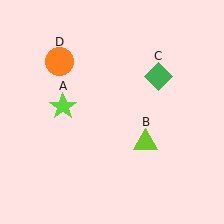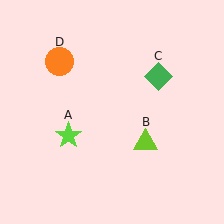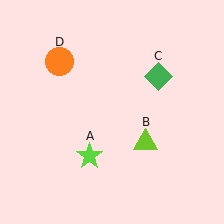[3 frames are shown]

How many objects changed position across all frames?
1 object changed position: lime star (object A).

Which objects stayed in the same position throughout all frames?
Lime triangle (object B) and green diamond (object C) and orange circle (object D) remained stationary.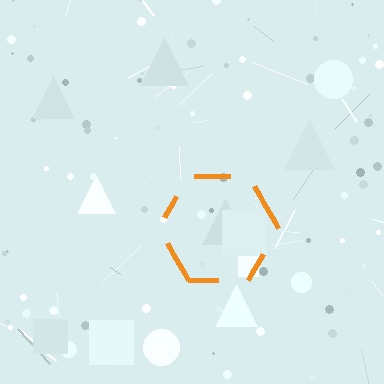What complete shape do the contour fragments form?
The contour fragments form a hexagon.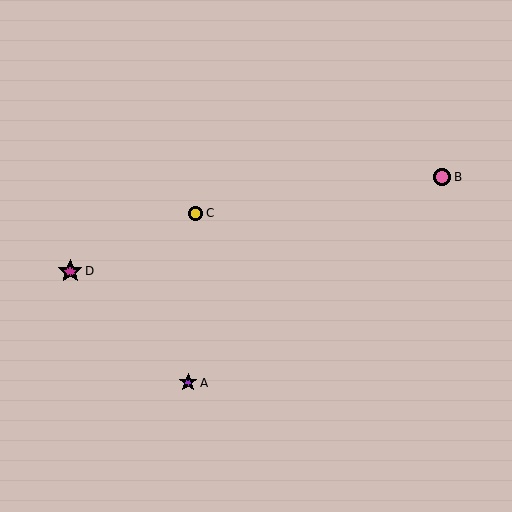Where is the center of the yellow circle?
The center of the yellow circle is at (196, 213).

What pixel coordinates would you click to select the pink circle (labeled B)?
Click at (442, 177) to select the pink circle B.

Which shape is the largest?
The magenta star (labeled D) is the largest.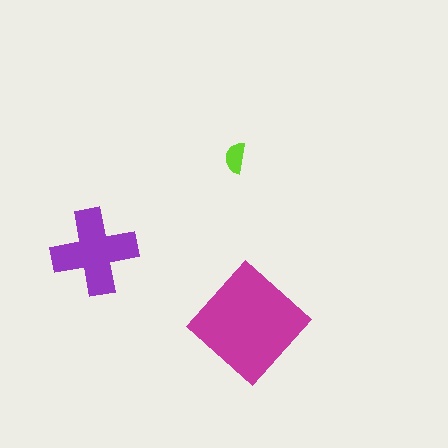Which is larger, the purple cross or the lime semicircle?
The purple cross.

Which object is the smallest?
The lime semicircle.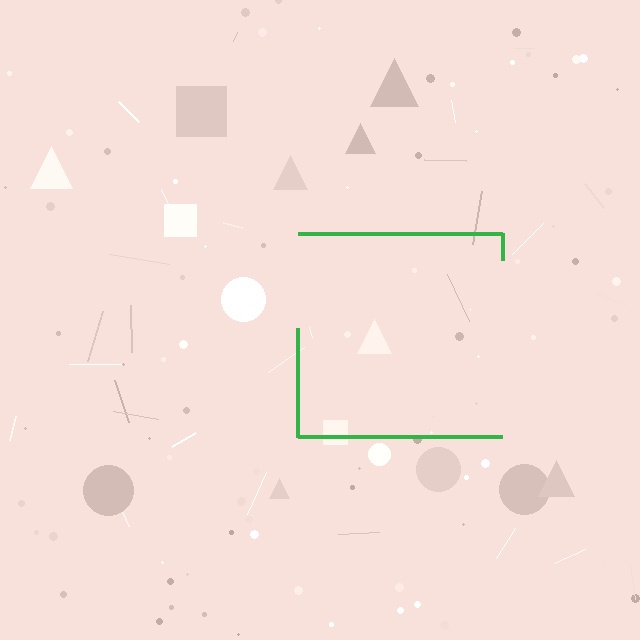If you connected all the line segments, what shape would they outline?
They would outline a square.